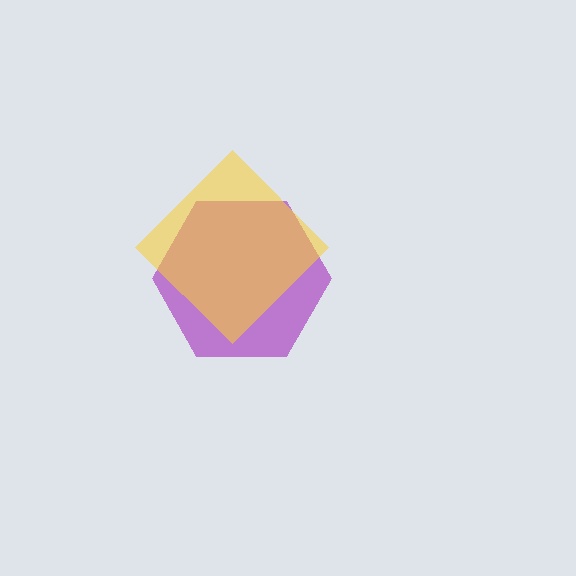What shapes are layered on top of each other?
The layered shapes are: a purple hexagon, a yellow diamond.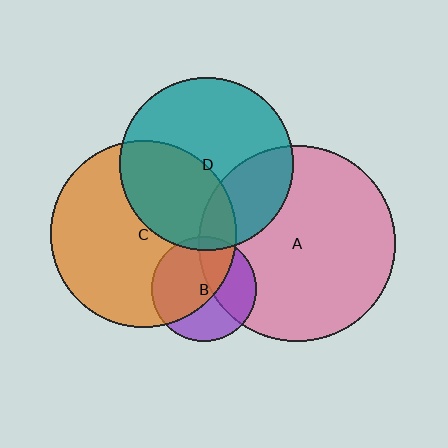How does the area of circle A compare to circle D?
Approximately 1.3 times.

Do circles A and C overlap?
Yes.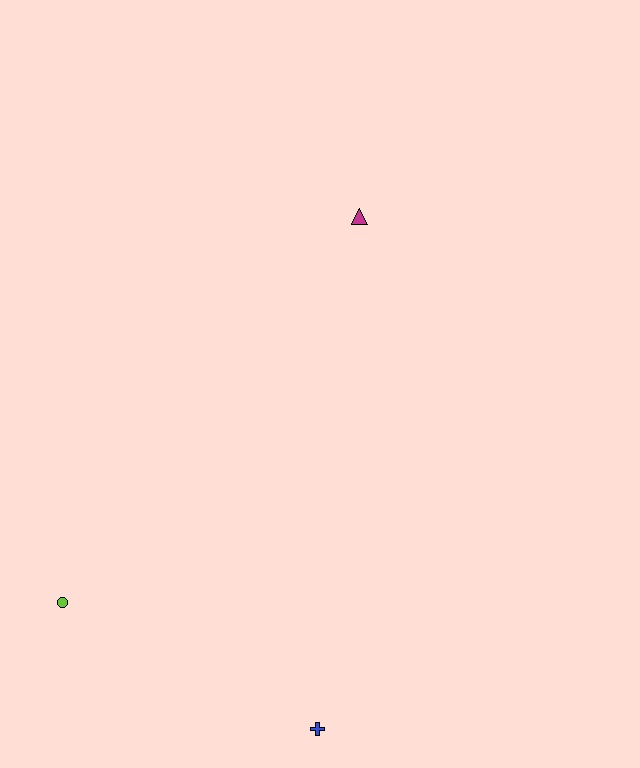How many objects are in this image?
There are 3 objects.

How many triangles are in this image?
There is 1 triangle.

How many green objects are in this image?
There are no green objects.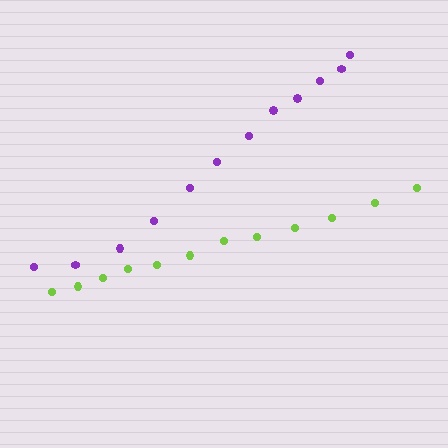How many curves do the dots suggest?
There are 2 distinct paths.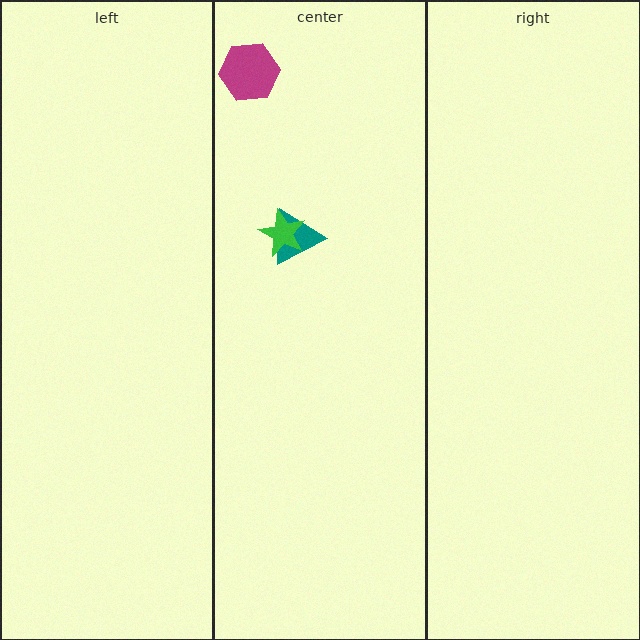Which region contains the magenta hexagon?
The center region.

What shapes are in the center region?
The teal triangle, the magenta hexagon, the green star.